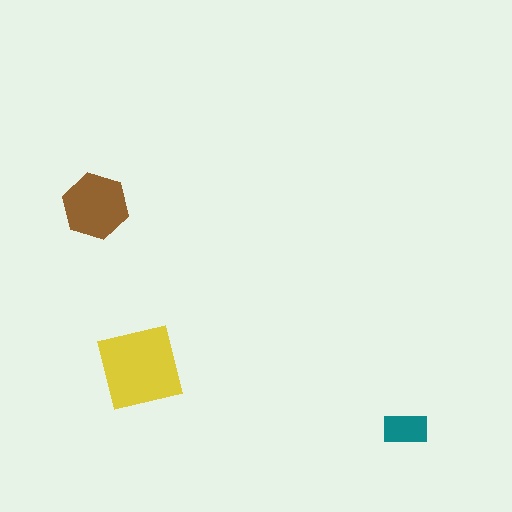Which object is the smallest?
The teal rectangle.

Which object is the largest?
The yellow square.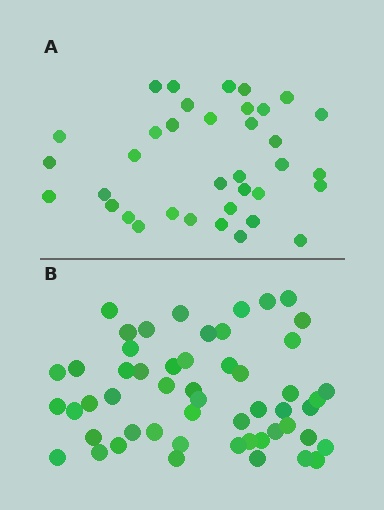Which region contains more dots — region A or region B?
Region B (the bottom region) has more dots.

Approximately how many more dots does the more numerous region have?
Region B has approximately 15 more dots than region A.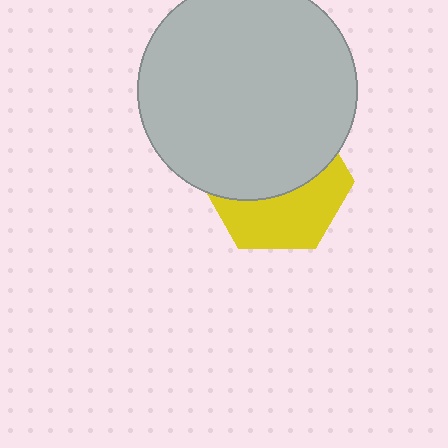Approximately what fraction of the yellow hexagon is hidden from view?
Roughly 56% of the yellow hexagon is hidden behind the light gray circle.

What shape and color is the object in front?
The object in front is a light gray circle.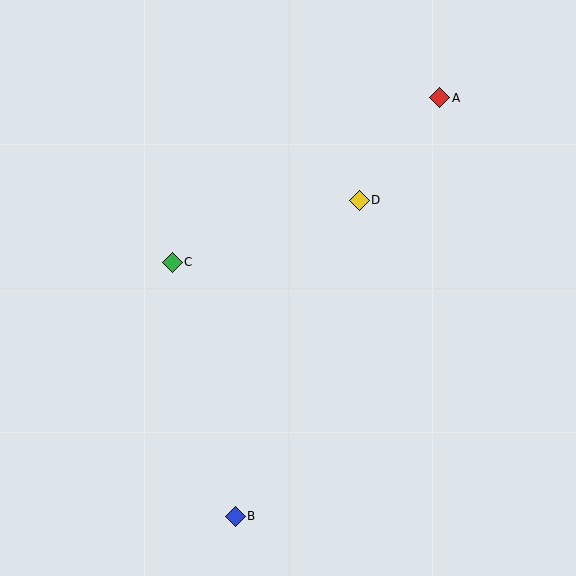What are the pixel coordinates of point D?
Point D is at (359, 200).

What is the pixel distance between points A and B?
The distance between A and B is 466 pixels.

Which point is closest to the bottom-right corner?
Point B is closest to the bottom-right corner.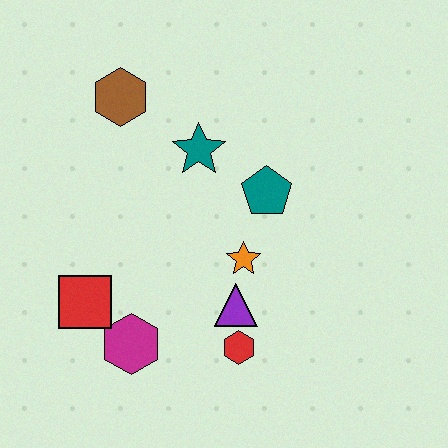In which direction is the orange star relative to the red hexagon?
The orange star is above the red hexagon.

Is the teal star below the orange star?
No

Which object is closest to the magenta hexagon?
The red square is closest to the magenta hexagon.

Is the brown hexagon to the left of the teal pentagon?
Yes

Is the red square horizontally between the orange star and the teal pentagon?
No